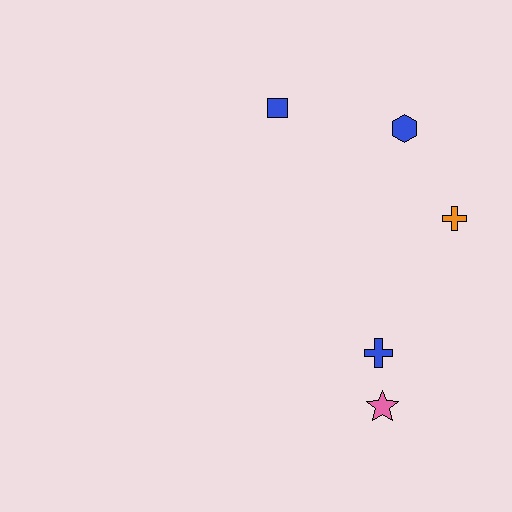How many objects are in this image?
There are 5 objects.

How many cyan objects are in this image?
There are no cyan objects.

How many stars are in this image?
There is 1 star.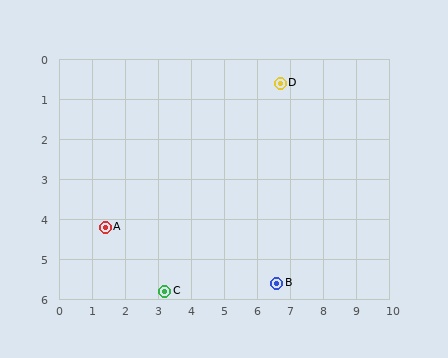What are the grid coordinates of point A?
Point A is at approximately (1.4, 4.2).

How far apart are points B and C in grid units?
Points B and C are about 3.4 grid units apart.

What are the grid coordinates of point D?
Point D is at approximately (6.7, 0.6).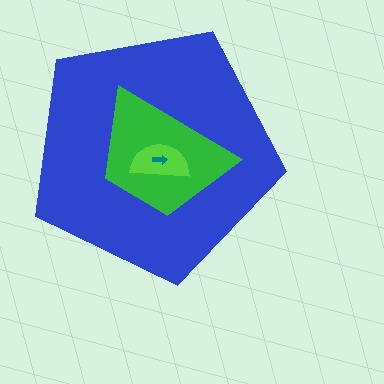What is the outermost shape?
The blue pentagon.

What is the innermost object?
The teal arrow.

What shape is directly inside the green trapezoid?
The lime semicircle.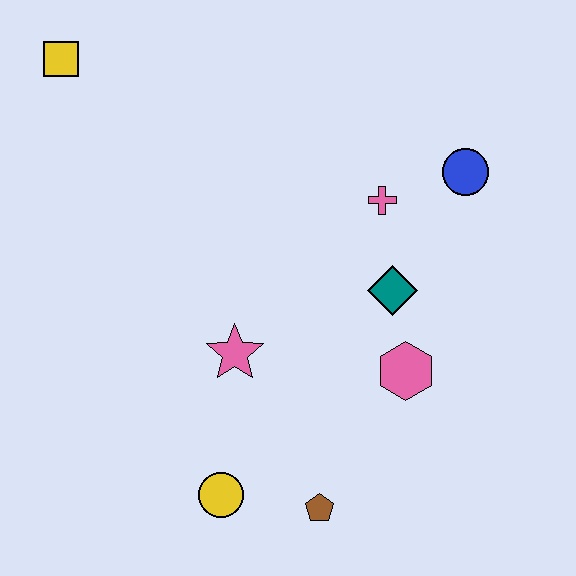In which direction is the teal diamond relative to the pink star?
The teal diamond is to the right of the pink star.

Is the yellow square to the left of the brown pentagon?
Yes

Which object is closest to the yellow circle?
The brown pentagon is closest to the yellow circle.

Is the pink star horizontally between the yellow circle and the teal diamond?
Yes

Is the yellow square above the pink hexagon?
Yes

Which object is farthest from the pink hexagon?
The yellow square is farthest from the pink hexagon.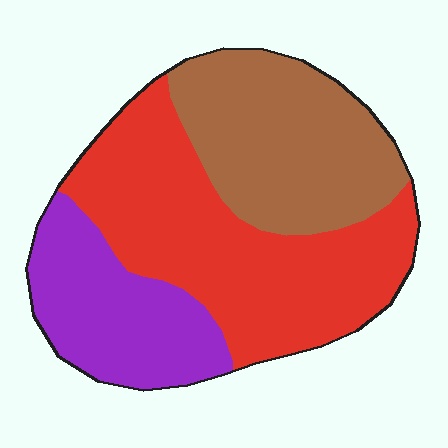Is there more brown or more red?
Red.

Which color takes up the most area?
Red, at roughly 45%.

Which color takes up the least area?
Purple, at roughly 25%.